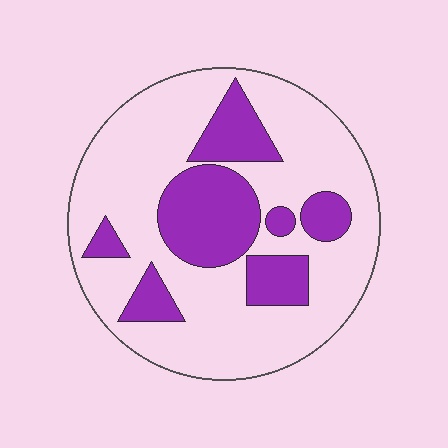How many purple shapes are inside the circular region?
7.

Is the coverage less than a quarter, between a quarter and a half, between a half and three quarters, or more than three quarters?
Between a quarter and a half.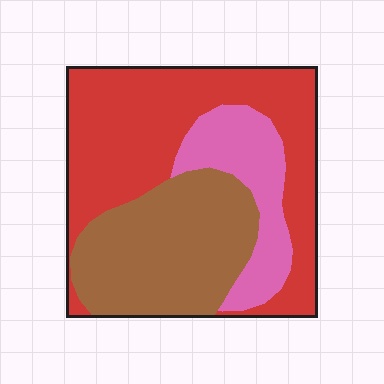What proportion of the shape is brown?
Brown covers 34% of the shape.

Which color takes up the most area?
Red, at roughly 50%.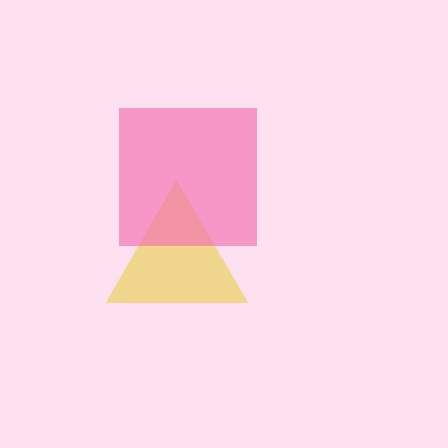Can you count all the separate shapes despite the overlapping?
Yes, there are 2 separate shapes.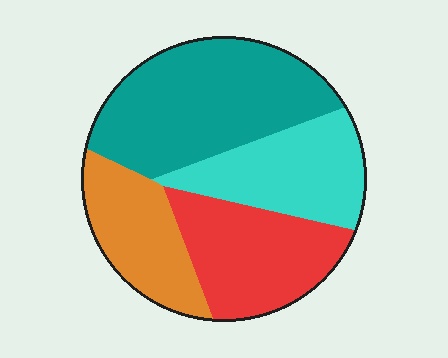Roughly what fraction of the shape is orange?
Orange covers 19% of the shape.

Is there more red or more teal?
Teal.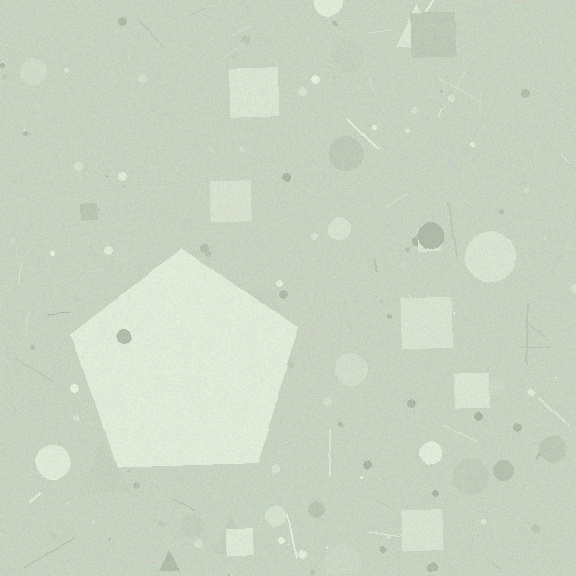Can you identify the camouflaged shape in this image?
The camouflaged shape is a pentagon.